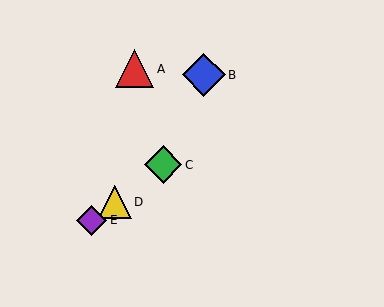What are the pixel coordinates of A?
Object A is at (135, 69).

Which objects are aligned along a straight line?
Objects C, D, E are aligned along a straight line.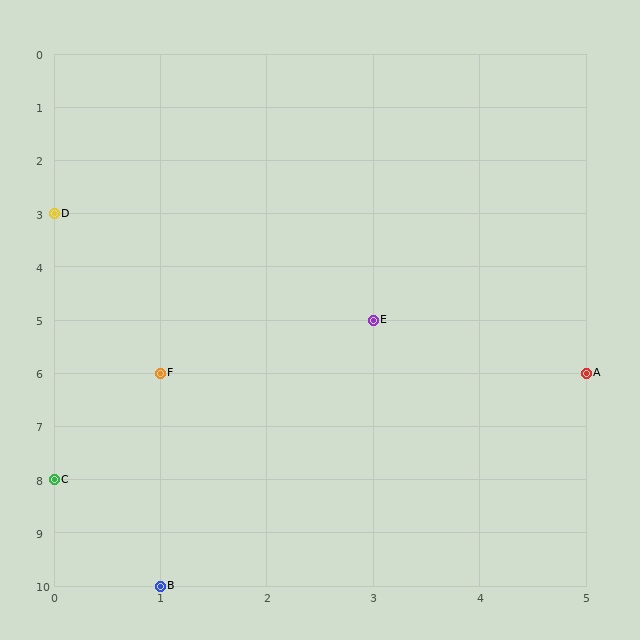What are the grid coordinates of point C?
Point C is at grid coordinates (0, 8).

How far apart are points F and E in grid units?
Points F and E are 2 columns and 1 row apart (about 2.2 grid units diagonally).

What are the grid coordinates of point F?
Point F is at grid coordinates (1, 6).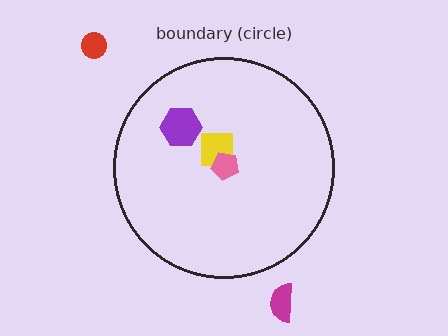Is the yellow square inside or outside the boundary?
Inside.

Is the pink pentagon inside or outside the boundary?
Inside.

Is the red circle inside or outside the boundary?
Outside.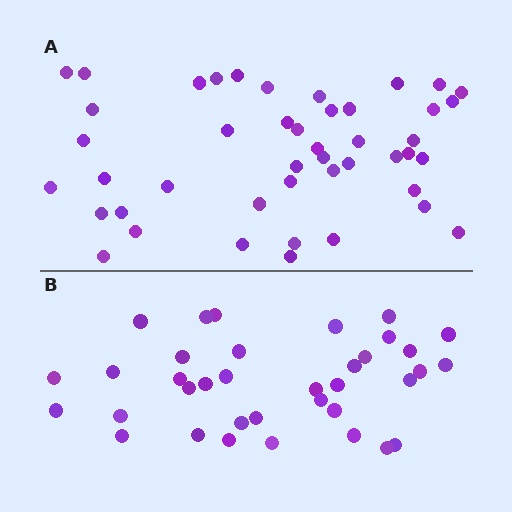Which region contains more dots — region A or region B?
Region A (the top region) has more dots.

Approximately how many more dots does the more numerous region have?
Region A has roughly 8 or so more dots than region B.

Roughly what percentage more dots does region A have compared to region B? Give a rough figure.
About 25% more.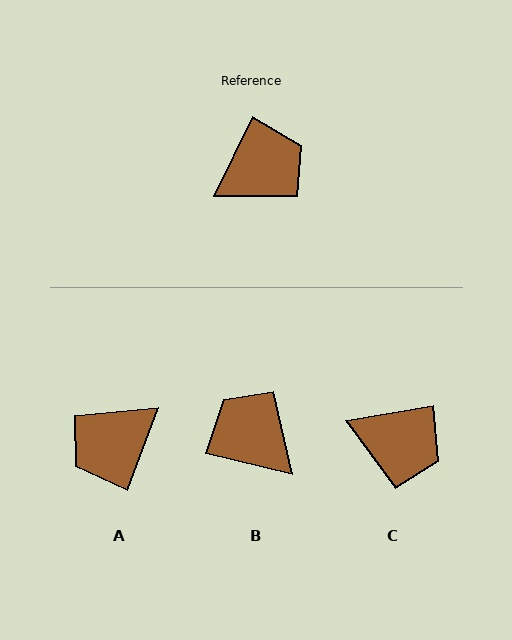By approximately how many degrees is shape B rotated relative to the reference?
Approximately 103 degrees counter-clockwise.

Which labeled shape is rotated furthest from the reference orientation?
A, about 174 degrees away.